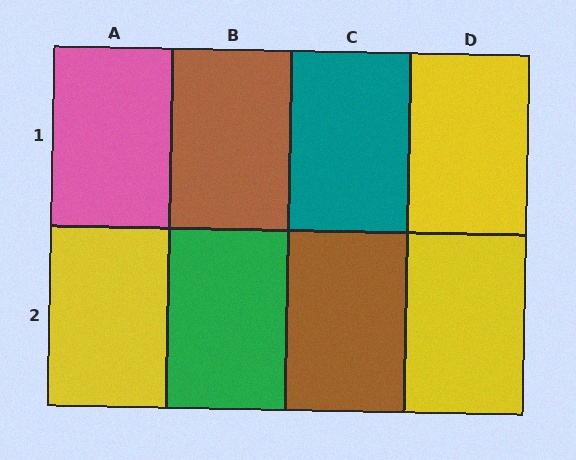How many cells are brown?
2 cells are brown.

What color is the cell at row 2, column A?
Yellow.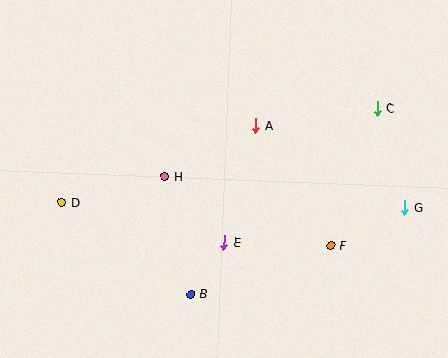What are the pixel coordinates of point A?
Point A is at (256, 126).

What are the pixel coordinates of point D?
Point D is at (61, 202).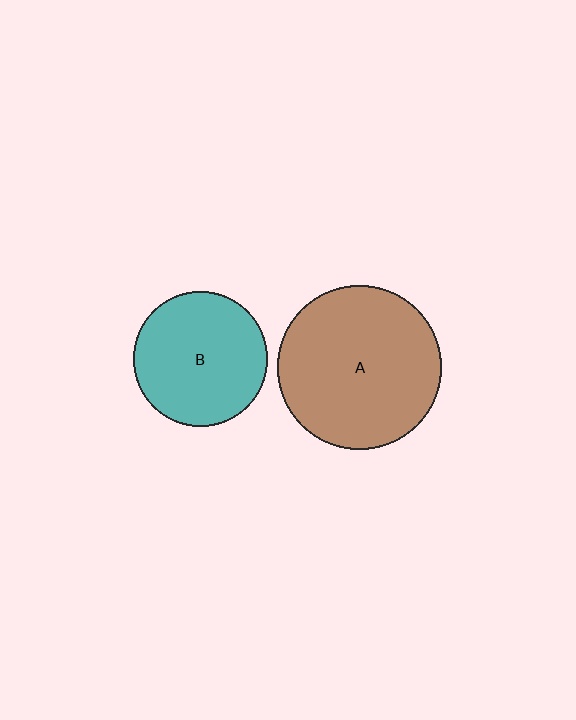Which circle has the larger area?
Circle A (brown).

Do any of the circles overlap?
No, none of the circles overlap.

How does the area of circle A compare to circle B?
Approximately 1.5 times.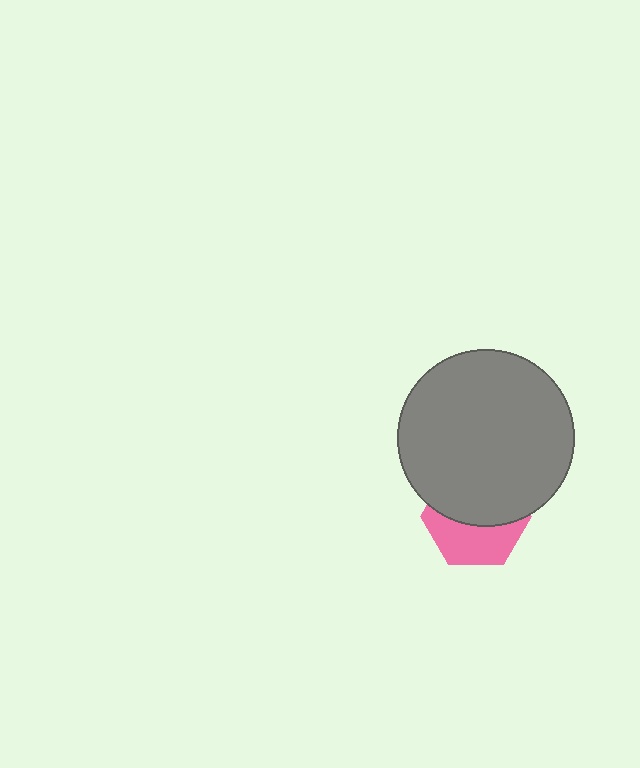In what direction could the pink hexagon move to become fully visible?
The pink hexagon could move down. That would shift it out from behind the gray circle entirely.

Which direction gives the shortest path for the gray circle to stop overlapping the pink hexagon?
Moving up gives the shortest separation.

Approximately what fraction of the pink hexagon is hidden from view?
Roughly 56% of the pink hexagon is hidden behind the gray circle.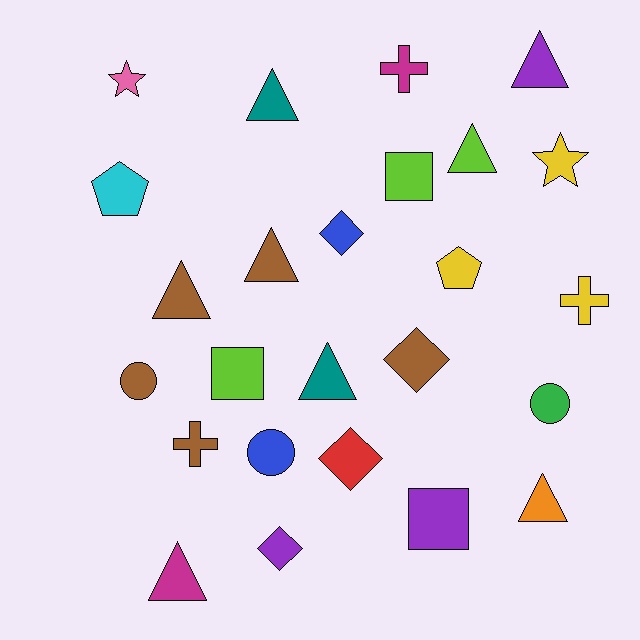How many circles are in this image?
There are 3 circles.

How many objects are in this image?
There are 25 objects.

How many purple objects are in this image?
There are 3 purple objects.